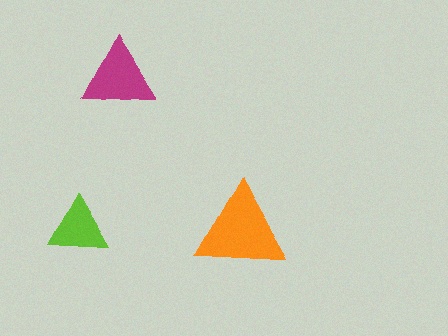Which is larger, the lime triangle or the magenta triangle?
The magenta one.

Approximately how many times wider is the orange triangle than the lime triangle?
About 1.5 times wider.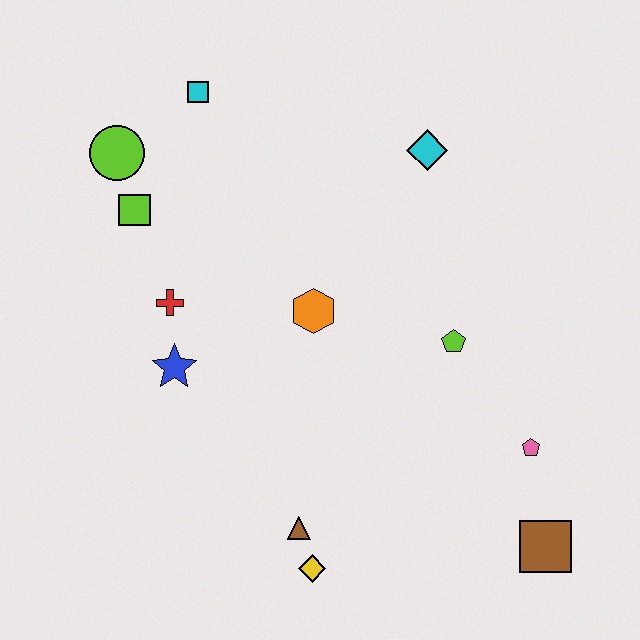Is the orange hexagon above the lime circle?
No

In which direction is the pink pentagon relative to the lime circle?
The pink pentagon is to the right of the lime circle.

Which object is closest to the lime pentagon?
The pink pentagon is closest to the lime pentagon.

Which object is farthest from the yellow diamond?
The cyan square is farthest from the yellow diamond.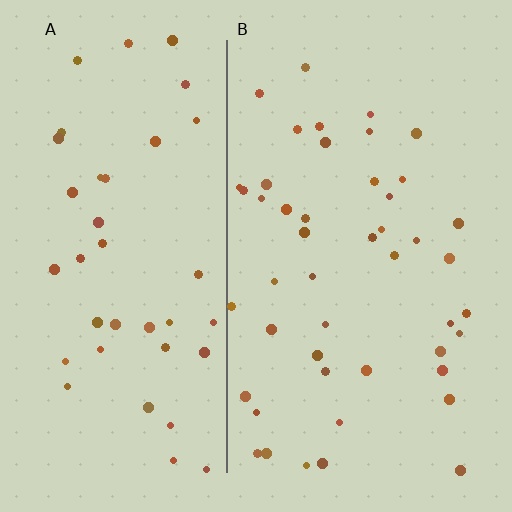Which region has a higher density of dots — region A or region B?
B (the right).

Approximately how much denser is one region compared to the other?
Approximately 1.2× — region B over region A.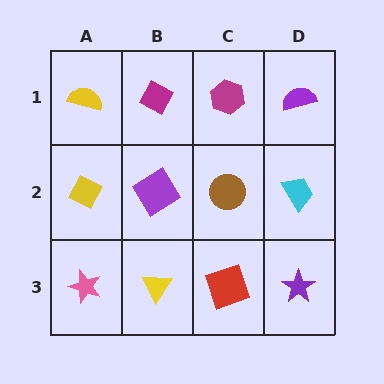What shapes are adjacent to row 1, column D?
A cyan trapezoid (row 2, column D), a magenta hexagon (row 1, column C).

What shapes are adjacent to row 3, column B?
A purple diamond (row 2, column B), a pink star (row 3, column A), a red square (row 3, column C).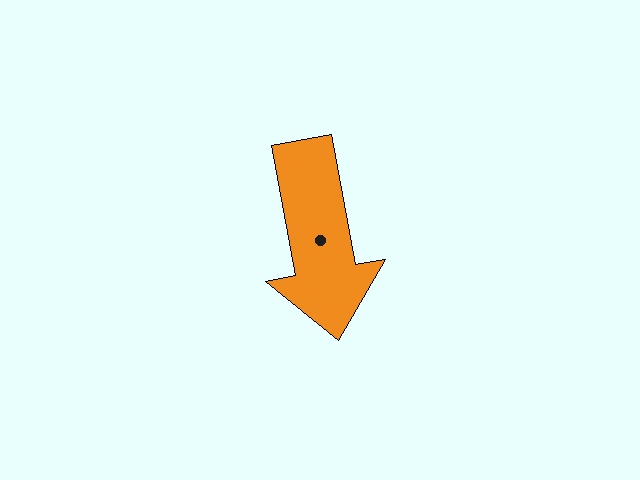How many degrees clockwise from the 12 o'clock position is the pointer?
Approximately 170 degrees.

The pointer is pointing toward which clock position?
Roughly 6 o'clock.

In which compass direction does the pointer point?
South.